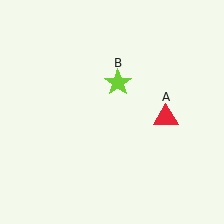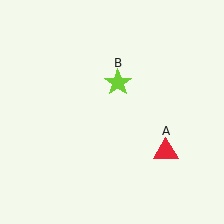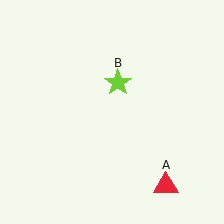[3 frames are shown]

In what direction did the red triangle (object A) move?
The red triangle (object A) moved down.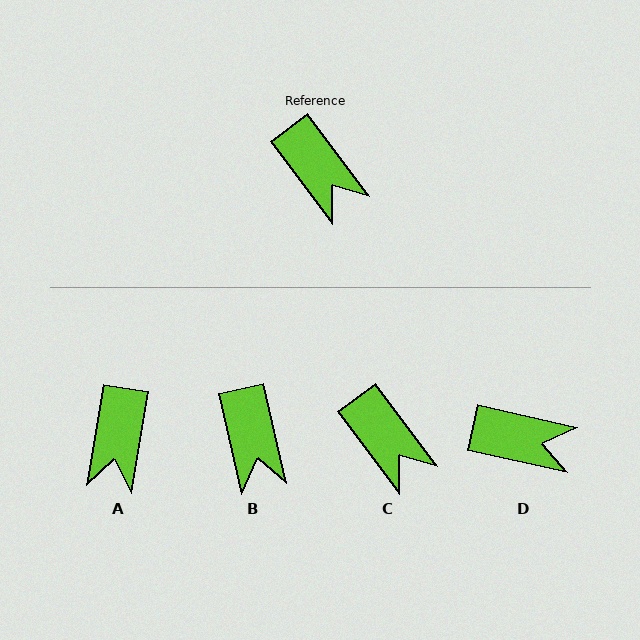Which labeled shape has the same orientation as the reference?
C.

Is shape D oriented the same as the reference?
No, it is off by about 41 degrees.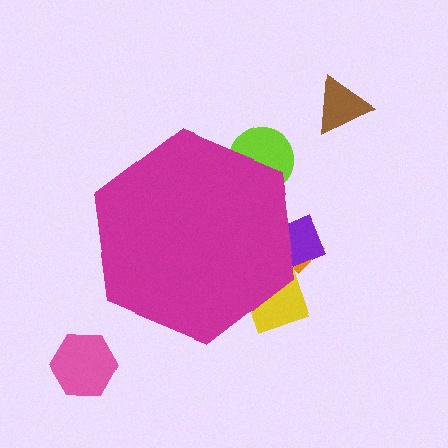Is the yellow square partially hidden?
Yes, the yellow square is partially hidden behind the magenta hexagon.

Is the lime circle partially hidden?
Yes, the lime circle is partially hidden behind the magenta hexagon.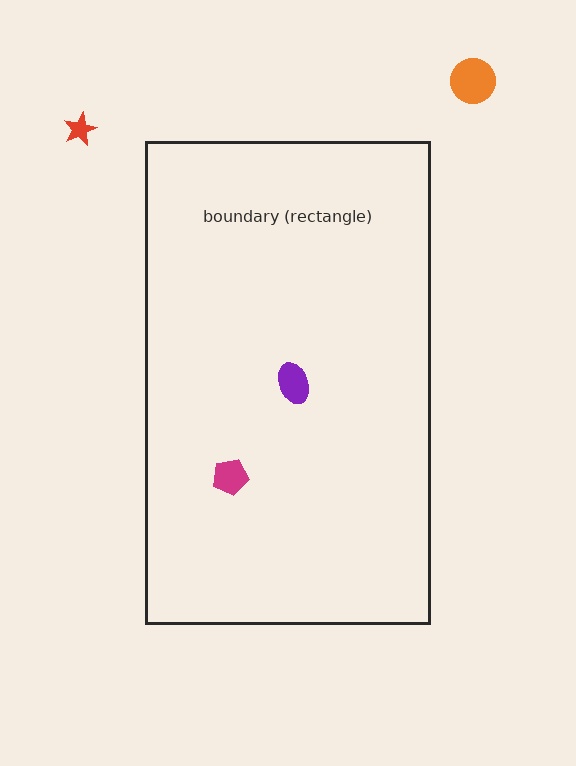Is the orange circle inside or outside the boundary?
Outside.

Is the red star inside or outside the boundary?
Outside.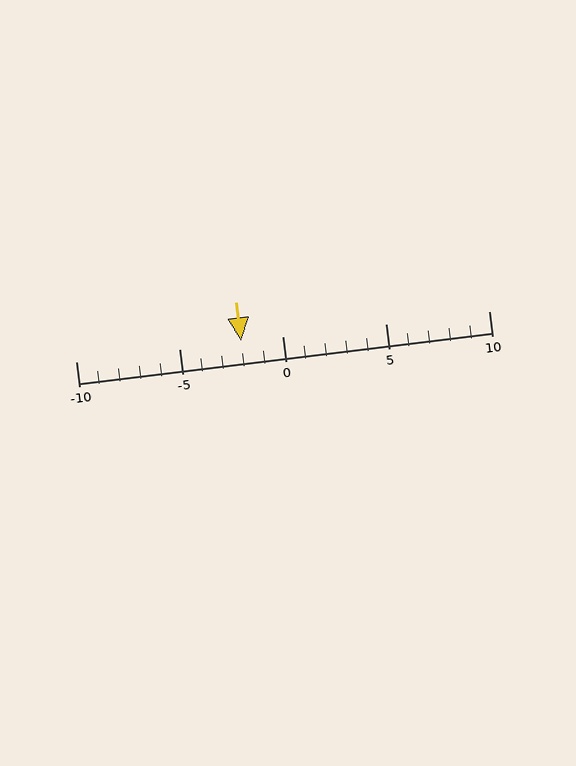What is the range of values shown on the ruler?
The ruler shows values from -10 to 10.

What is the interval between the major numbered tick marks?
The major tick marks are spaced 5 units apart.